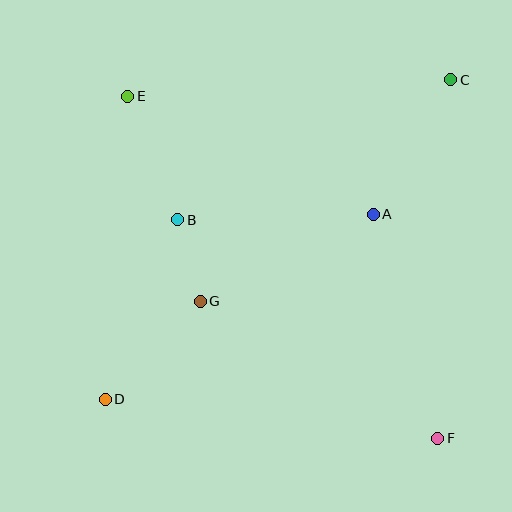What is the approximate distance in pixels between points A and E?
The distance between A and E is approximately 272 pixels.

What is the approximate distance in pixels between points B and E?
The distance between B and E is approximately 133 pixels.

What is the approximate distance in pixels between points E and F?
The distance between E and F is approximately 462 pixels.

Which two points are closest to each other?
Points B and G are closest to each other.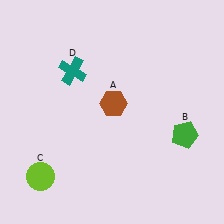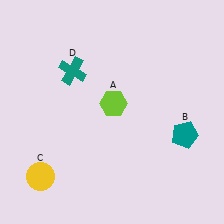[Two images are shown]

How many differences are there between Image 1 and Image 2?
There are 3 differences between the two images.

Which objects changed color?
A changed from brown to lime. B changed from green to teal. C changed from lime to yellow.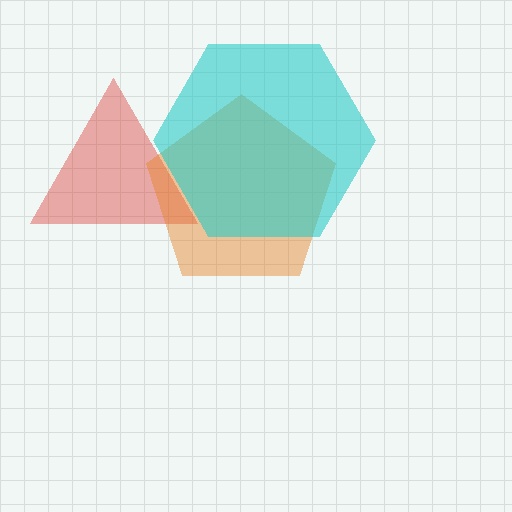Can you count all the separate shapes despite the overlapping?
Yes, there are 3 separate shapes.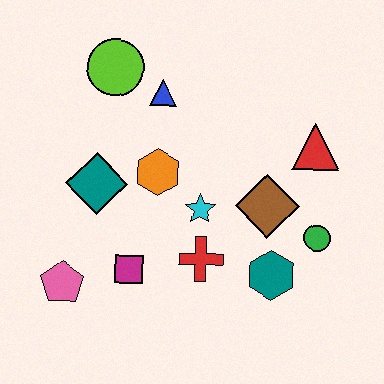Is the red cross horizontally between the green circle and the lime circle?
Yes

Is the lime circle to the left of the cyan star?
Yes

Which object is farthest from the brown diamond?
The pink pentagon is farthest from the brown diamond.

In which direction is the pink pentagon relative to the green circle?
The pink pentagon is to the left of the green circle.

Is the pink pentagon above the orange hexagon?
No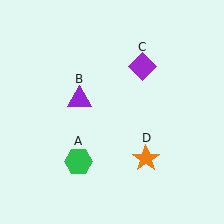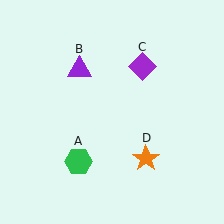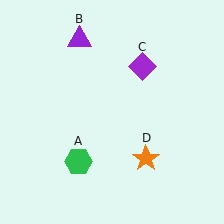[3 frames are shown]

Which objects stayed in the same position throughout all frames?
Green hexagon (object A) and purple diamond (object C) and orange star (object D) remained stationary.